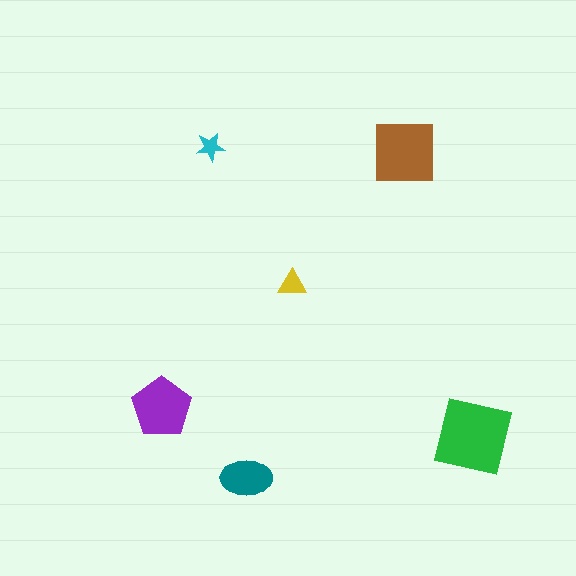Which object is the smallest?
The cyan star.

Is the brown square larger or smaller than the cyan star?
Larger.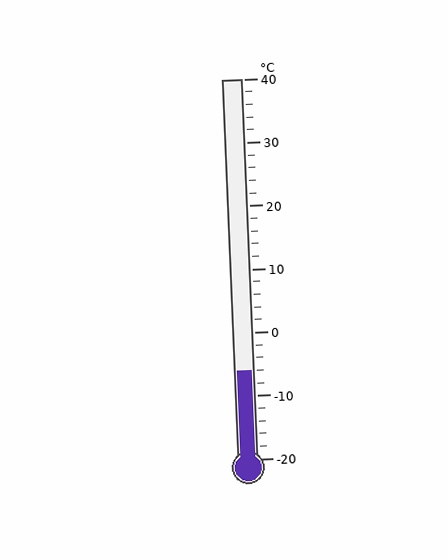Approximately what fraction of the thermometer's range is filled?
The thermometer is filled to approximately 25% of its range.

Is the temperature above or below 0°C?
The temperature is below 0°C.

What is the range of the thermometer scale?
The thermometer scale ranges from -20°C to 40°C.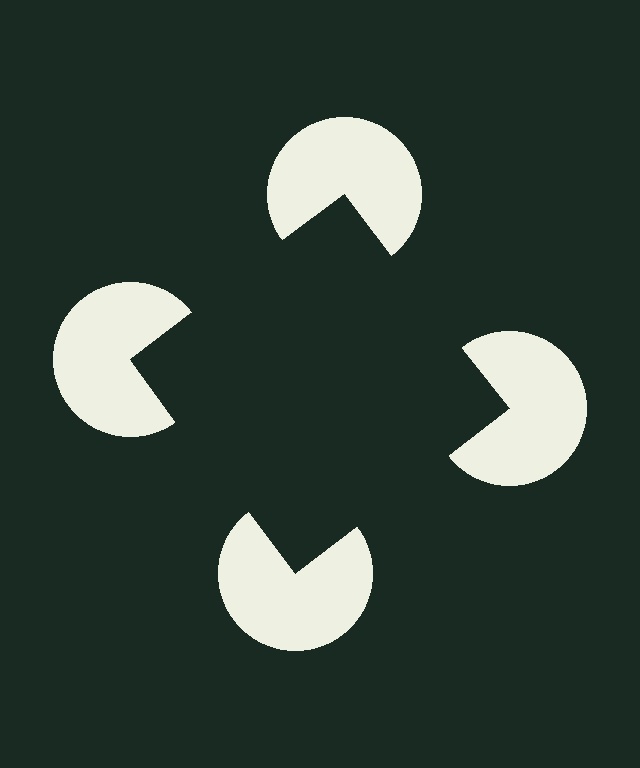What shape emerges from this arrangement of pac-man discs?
An illusory square — its edges are inferred from the aligned wedge cuts in the pac-man discs, not physically drawn.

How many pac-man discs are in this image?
There are 4 — one at each vertex of the illusory square.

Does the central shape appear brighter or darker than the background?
It typically appears slightly darker than the background, even though no actual brightness change is drawn.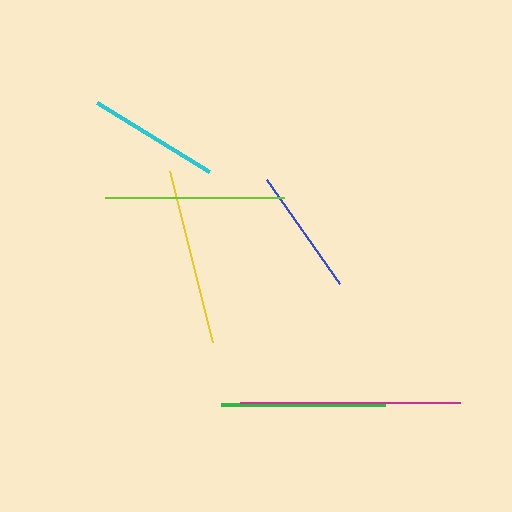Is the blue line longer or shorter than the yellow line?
The yellow line is longer than the blue line.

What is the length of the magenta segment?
The magenta segment is approximately 221 pixels long.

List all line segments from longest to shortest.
From longest to shortest: magenta, lime, yellow, green, cyan, blue.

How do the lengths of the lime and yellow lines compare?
The lime and yellow lines are approximately the same length.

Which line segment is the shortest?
The blue line is the shortest at approximately 128 pixels.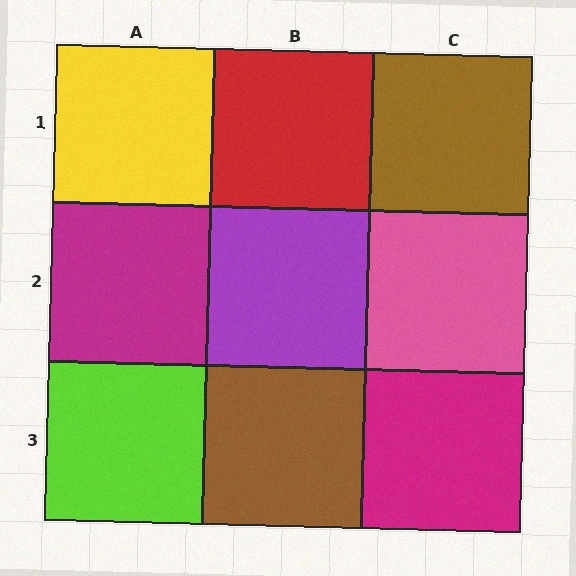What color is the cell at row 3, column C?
Magenta.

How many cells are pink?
1 cell is pink.